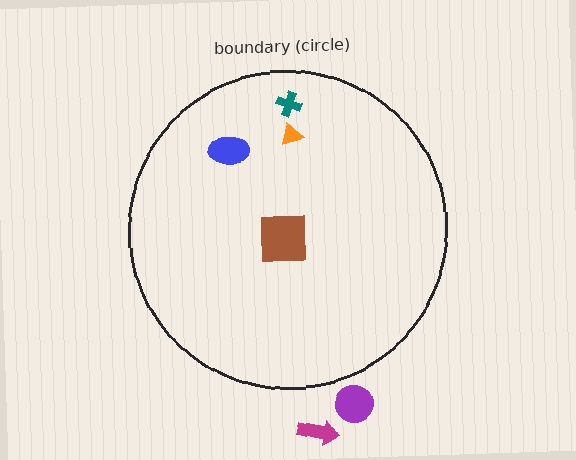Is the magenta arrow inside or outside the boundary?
Outside.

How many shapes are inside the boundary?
4 inside, 2 outside.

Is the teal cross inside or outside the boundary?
Inside.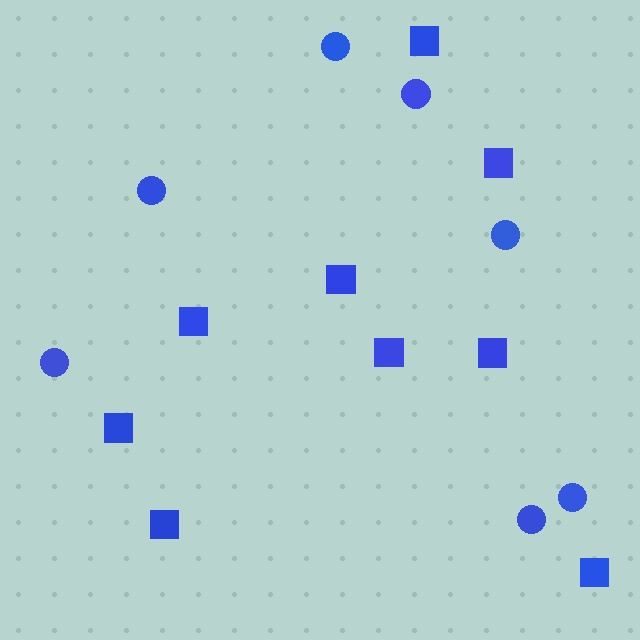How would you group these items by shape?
There are 2 groups: one group of squares (9) and one group of circles (7).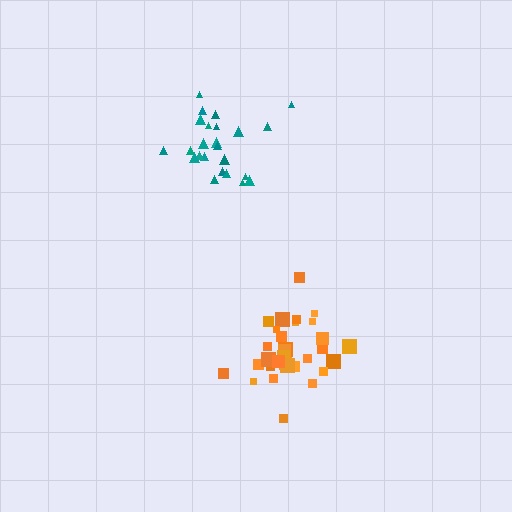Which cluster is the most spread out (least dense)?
Teal.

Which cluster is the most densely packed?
Orange.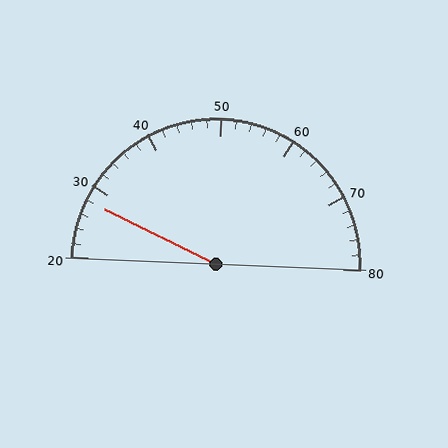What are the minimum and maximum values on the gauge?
The gauge ranges from 20 to 80.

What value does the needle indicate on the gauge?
The needle indicates approximately 28.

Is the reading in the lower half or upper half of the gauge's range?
The reading is in the lower half of the range (20 to 80).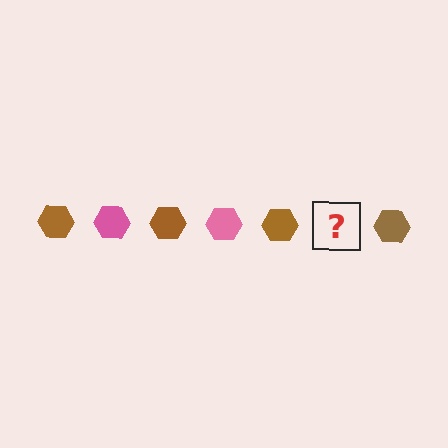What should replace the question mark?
The question mark should be replaced with a pink hexagon.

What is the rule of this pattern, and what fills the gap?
The rule is that the pattern cycles through brown, pink hexagons. The gap should be filled with a pink hexagon.